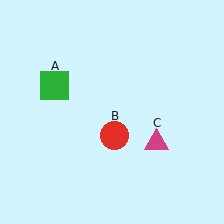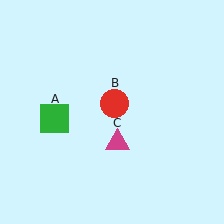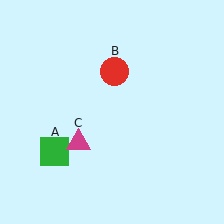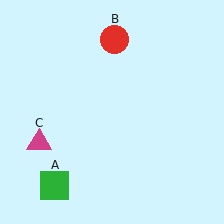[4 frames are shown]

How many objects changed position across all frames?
3 objects changed position: green square (object A), red circle (object B), magenta triangle (object C).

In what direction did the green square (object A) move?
The green square (object A) moved down.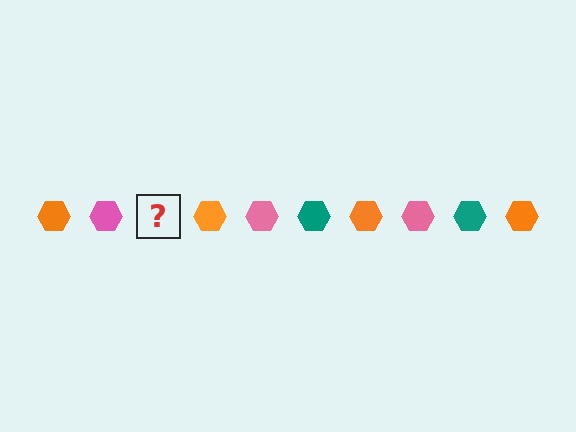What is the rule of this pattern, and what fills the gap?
The rule is that the pattern cycles through orange, pink, teal hexagons. The gap should be filled with a teal hexagon.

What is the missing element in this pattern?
The missing element is a teal hexagon.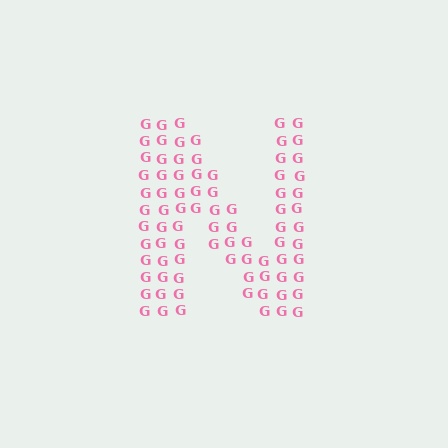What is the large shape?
The large shape is the letter N.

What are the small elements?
The small elements are letter G's.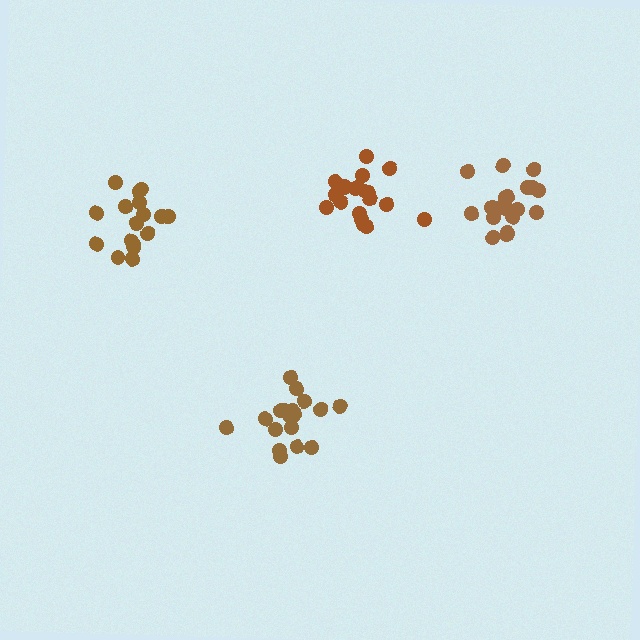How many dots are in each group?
Group 1: 20 dots, Group 2: 17 dots, Group 3: 20 dots, Group 4: 20 dots (77 total).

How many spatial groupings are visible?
There are 4 spatial groupings.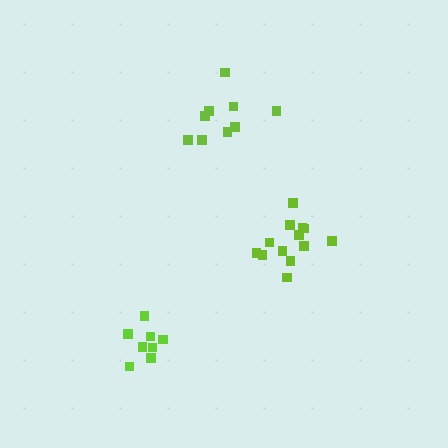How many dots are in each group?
Group 1: 9 dots, Group 2: 13 dots, Group 3: 8 dots (30 total).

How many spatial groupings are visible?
There are 3 spatial groupings.